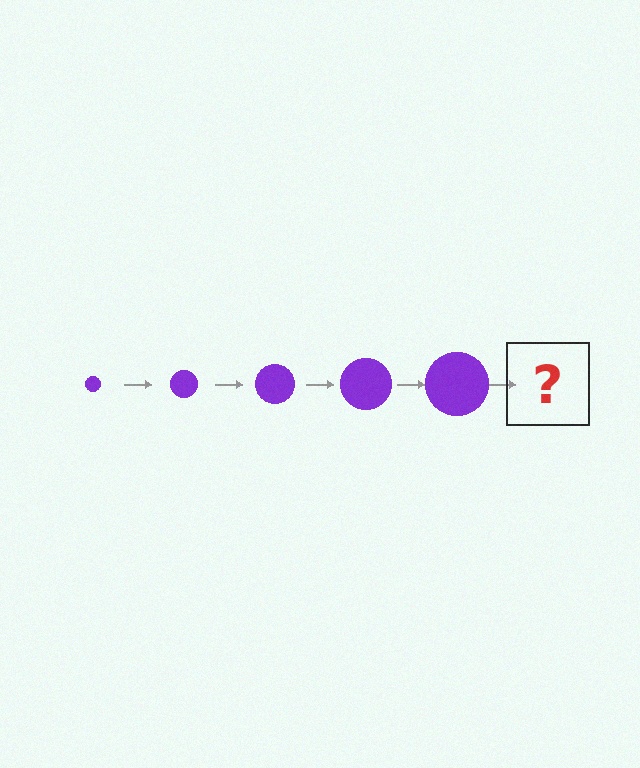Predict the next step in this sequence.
The next step is a purple circle, larger than the previous one.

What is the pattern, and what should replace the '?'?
The pattern is that the circle gets progressively larger each step. The '?' should be a purple circle, larger than the previous one.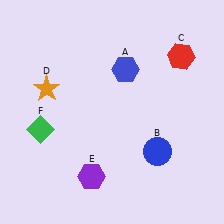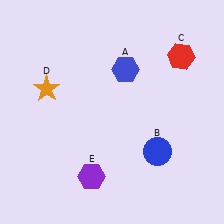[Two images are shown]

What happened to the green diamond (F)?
The green diamond (F) was removed in Image 2. It was in the bottom-left area of Image 1.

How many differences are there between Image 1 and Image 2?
There is 1 difference between the two images.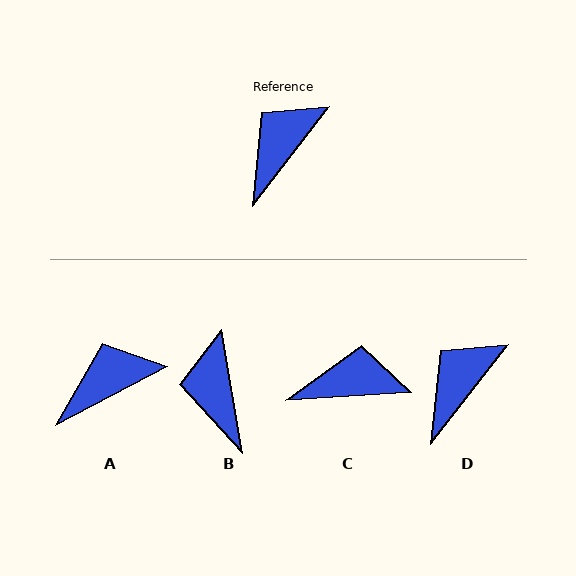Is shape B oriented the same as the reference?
No, it is off by about 48 degrees.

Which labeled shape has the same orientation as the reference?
D.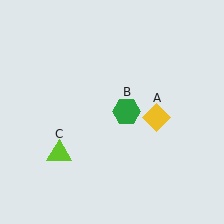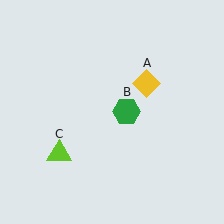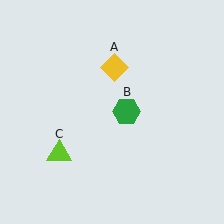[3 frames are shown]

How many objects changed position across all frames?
1 object changed position: yellow diamond (object A).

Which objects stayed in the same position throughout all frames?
Green hexagon (object B) and lime triangle (object C) remained stationary.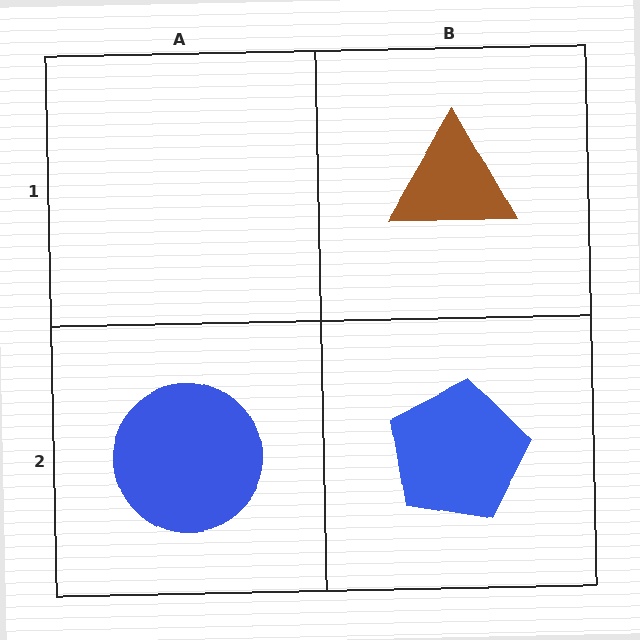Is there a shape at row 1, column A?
No, that cell is empty.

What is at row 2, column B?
A blue pentagon.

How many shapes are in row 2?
2 shapes.